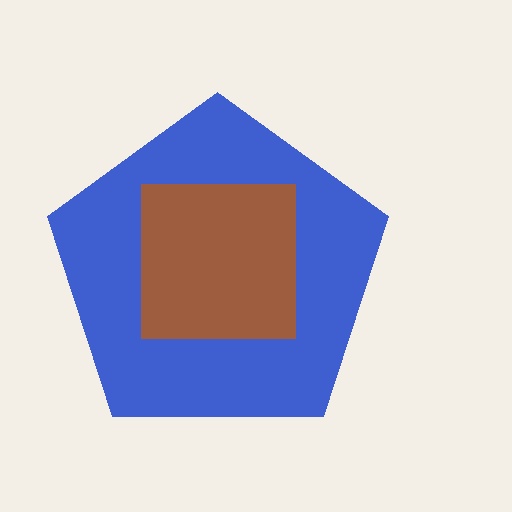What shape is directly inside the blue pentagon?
The brown square.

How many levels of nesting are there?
2.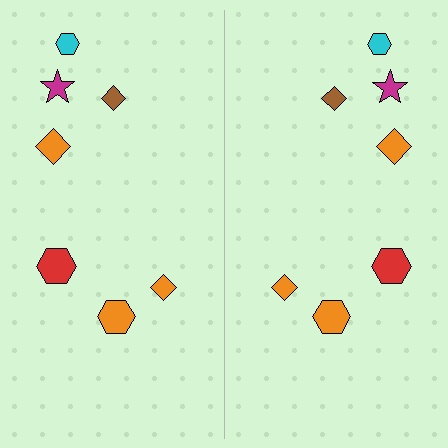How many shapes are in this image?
There are 14 shapes in this image.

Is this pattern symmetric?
Yes, this pattern has bilateral (reflection) symmetry.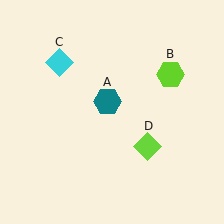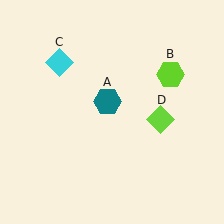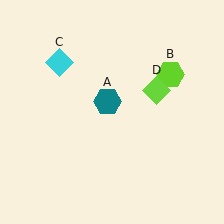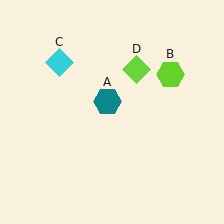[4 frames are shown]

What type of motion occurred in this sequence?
The lime diamond (object D) rotated counterclockwise around the center of the scene.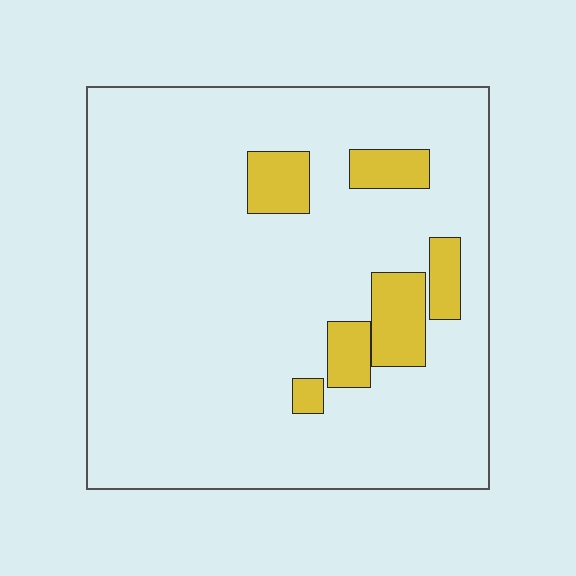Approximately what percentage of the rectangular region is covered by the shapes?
Approximately 10%.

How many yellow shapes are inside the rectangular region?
6.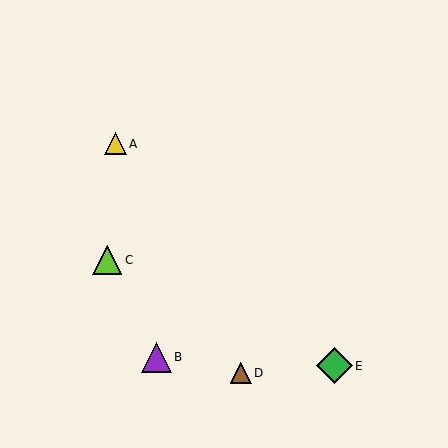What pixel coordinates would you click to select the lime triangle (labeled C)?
Click at (107, 260) to select the lime triangle C.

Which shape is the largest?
The green diamond (labeled E) is the largest.